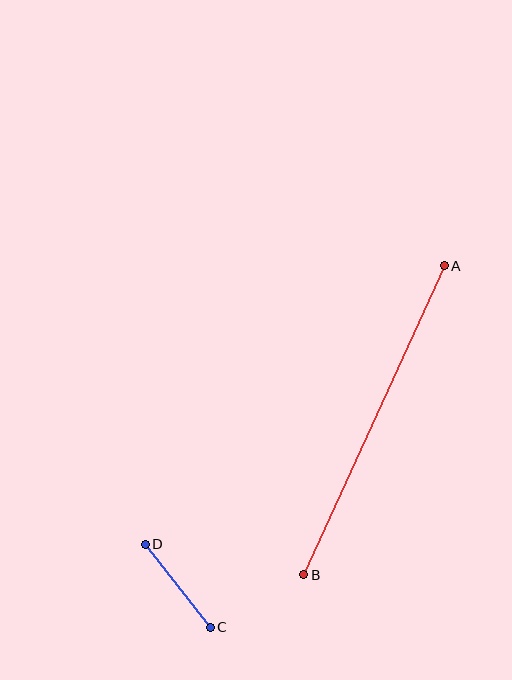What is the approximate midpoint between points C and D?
The midpoint is at approximately (178, 586) pixels.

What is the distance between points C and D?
The distance is approximately 105 pixels.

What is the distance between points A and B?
The distance is approximately 339 pixels.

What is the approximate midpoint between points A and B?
The midpoint is at approximately (374, 420) pixels.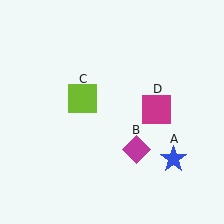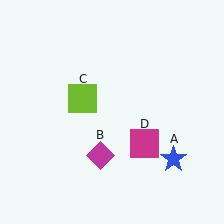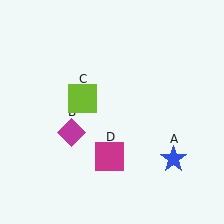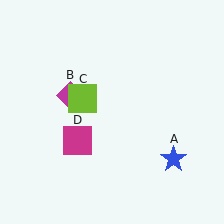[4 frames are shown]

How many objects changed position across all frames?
2 objects changed position: magenta diamond (object B), magenta square (object D).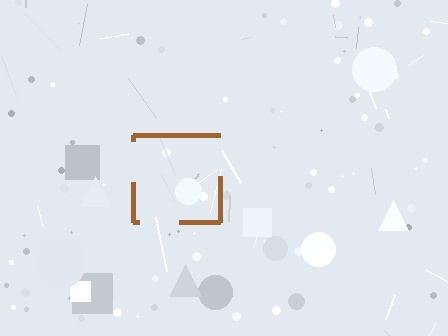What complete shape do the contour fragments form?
The contour fragments form a square.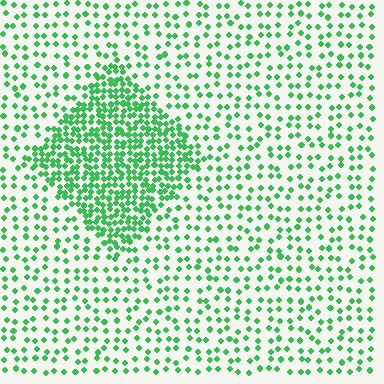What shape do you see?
I see a diamond.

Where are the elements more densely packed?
The elements are more densely packed inside the diamond boundary.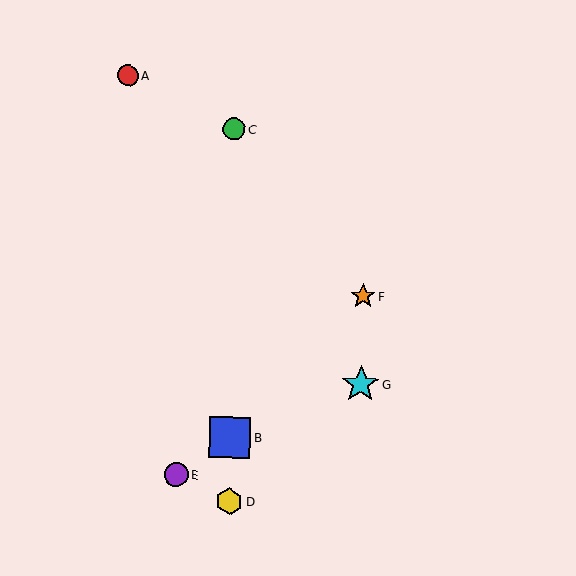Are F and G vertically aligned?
Yes, both are at x≈363.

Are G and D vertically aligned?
No, G is at x≈360 and D is at x≈229.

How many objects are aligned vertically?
2 objects (F, G) are aligned vertically.